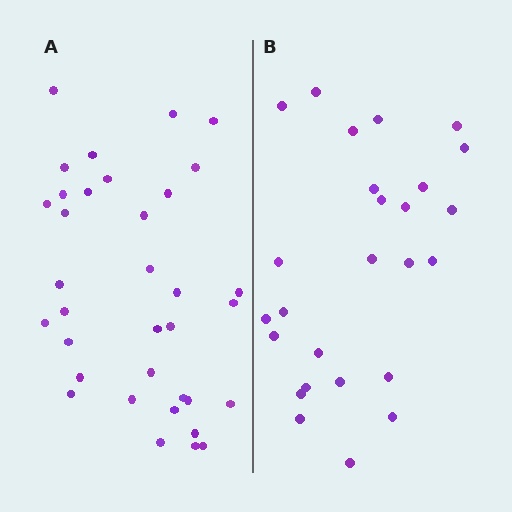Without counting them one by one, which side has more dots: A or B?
Region A (the left region) has more dots.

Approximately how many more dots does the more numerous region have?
Region A has roughly 8 or so more dots than region B.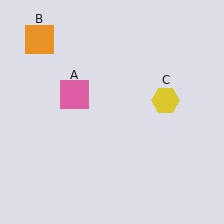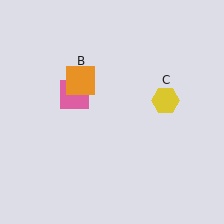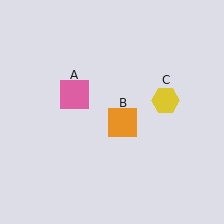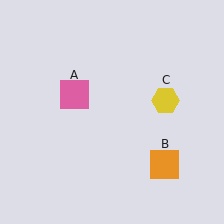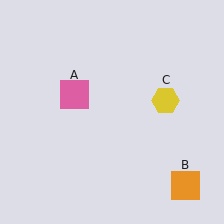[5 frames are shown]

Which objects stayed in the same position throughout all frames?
Pink square (object A) and yellow hexagon (object C) remained stationary.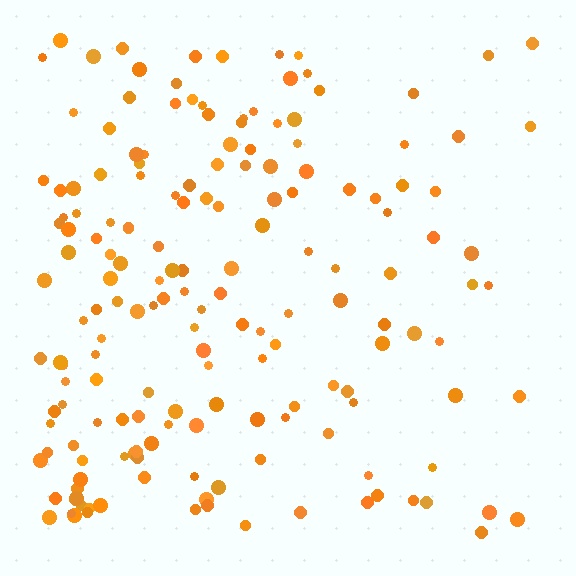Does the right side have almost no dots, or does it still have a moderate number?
Still a moderate number, just noticeably fewer than the left.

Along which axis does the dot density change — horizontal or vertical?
Horizontal.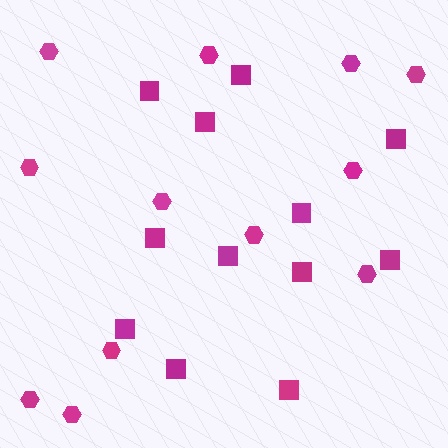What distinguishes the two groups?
There are 2 groups: one group of squares (12) and one group of hexagons (12).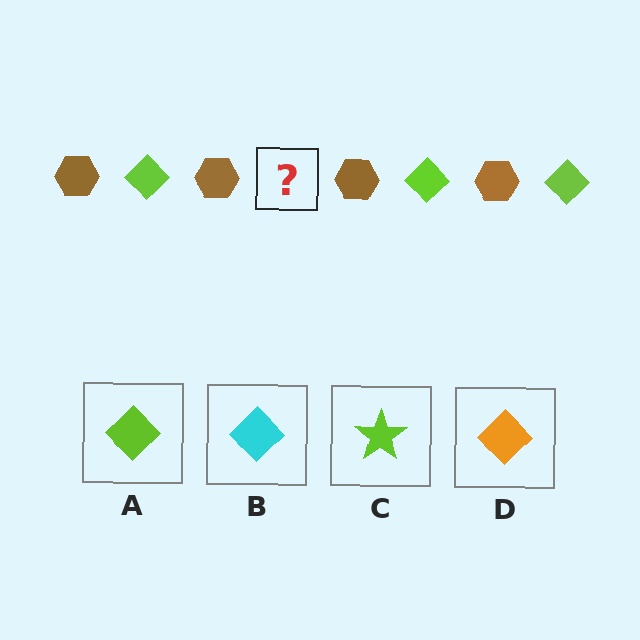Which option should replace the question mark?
Option A.